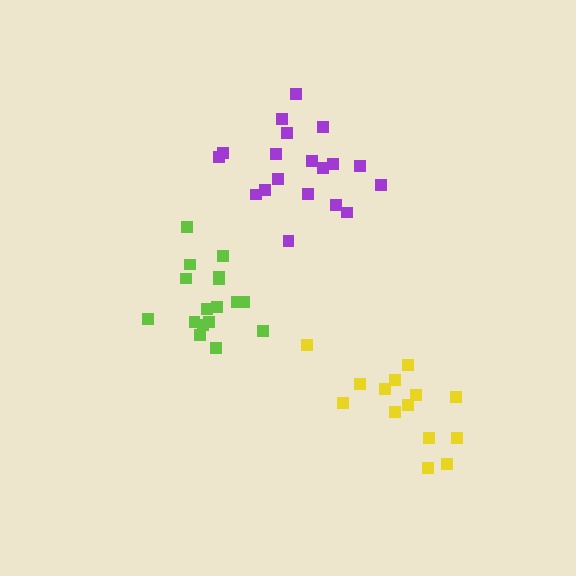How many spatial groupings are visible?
There are 3 spatial groupings.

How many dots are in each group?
Group 1: 14 dots, Group 2: 19 dots, Group 3: 17 dots (50 total).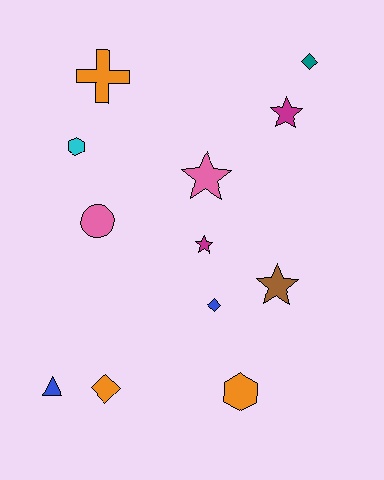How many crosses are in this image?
There is 1 cross.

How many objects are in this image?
There are 12 objects.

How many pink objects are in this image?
There are 2 pink objects.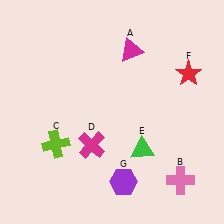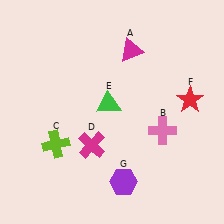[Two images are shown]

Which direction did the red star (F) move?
The red star (F) moved down.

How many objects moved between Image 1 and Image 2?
3 objects moved between the two images.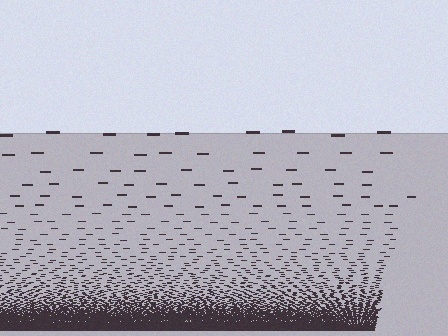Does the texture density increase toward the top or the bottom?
Density increases toward the bottom.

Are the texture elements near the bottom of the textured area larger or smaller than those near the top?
Smaller. The gradient is inverted — elements near the bottom are smaller and denser.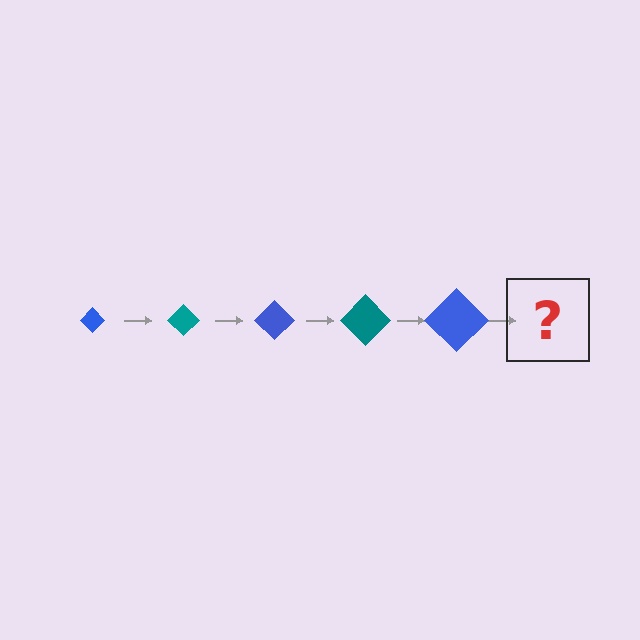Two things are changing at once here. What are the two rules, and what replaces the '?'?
The two rules are that the diamond grows larger each step and the color cycles through blue and teal. The '?' should be a teal diamond, larger than the previous one.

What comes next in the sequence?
The next element should be a teal diamond, larger than the previous one.